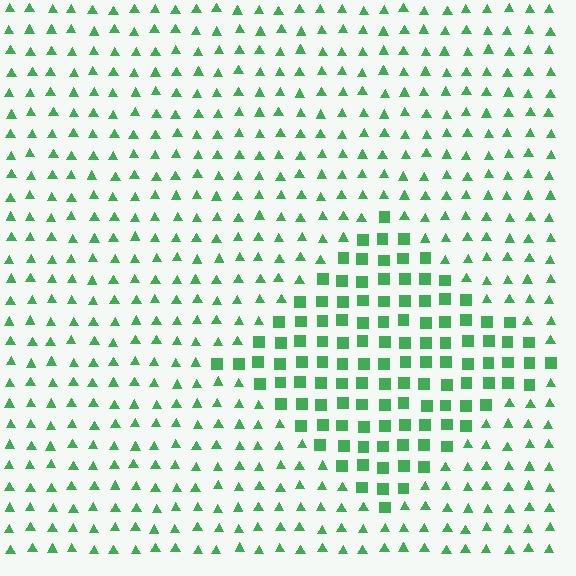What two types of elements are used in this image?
The image uses squares inside the diamond region and triangles outside it.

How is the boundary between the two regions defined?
The boundary is defined by a change in element shape: squares inside vs. triangles outside. All elements share the same color and spacing.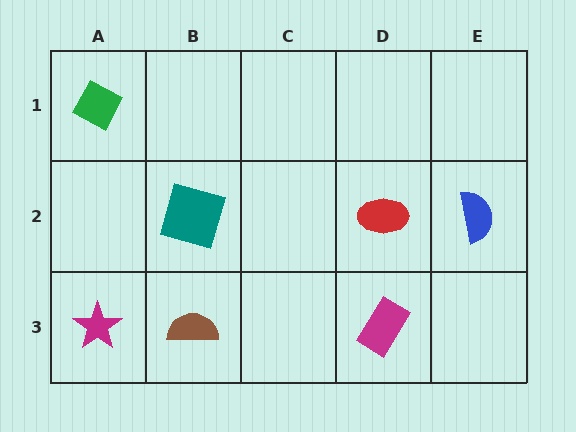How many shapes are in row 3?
3 shapes.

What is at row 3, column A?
A magenta star.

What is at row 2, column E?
A blue semicircle.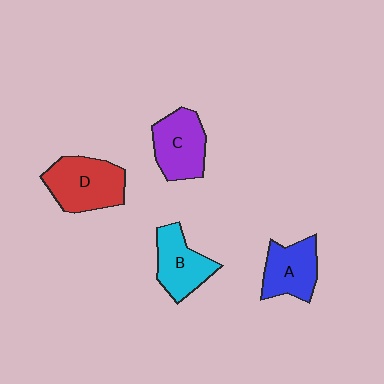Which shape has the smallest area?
Shape A (blue).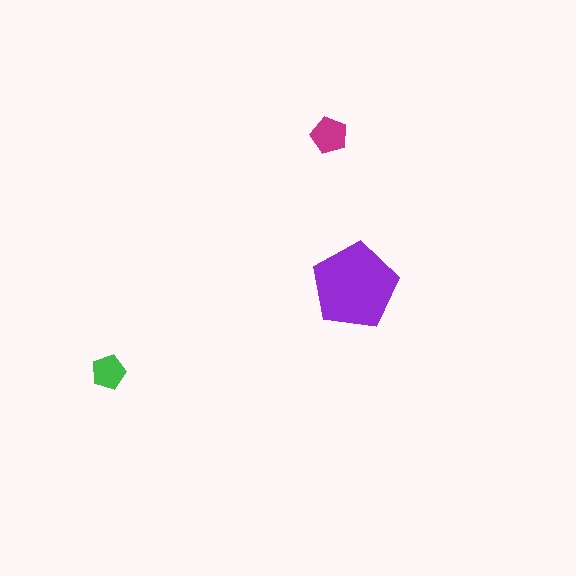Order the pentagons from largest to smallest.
the purple one, the magenta one, the green one.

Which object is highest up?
The magenta pentagon is topmost.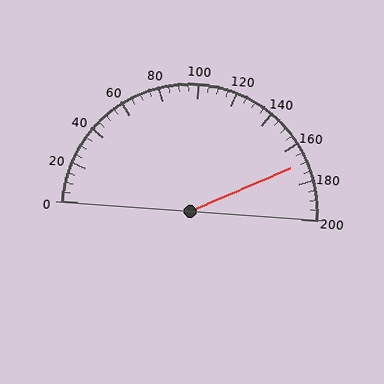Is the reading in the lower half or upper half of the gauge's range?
The reading is in the upper half of the range (0 to 200).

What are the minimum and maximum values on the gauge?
The gauge ranges from 0 to 200.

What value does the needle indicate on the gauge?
The needle indicates approximately 170.